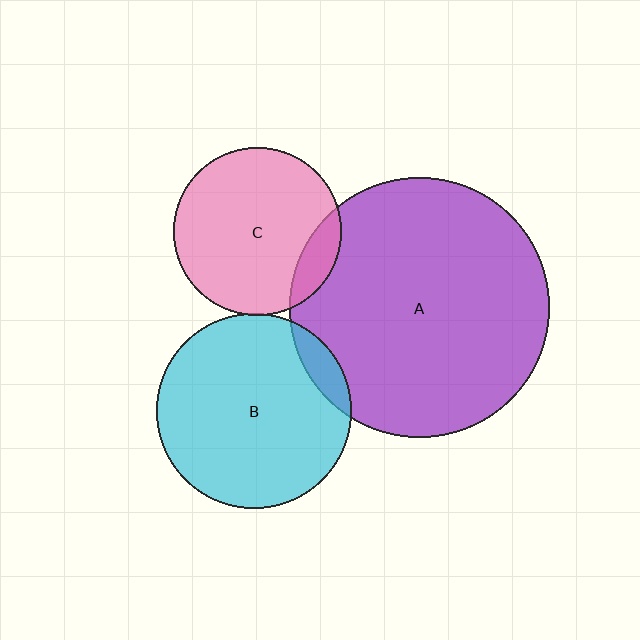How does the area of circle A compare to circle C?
Approximately 2.4 times.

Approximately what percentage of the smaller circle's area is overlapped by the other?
Approximately 10%.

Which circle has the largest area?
Circle A (purple).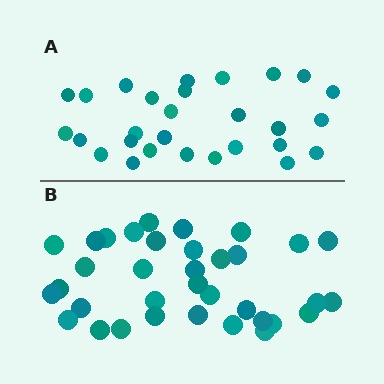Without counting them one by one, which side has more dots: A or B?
Region B (the bottom region) has more dots.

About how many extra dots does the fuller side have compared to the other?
Region B has roughly 8 or so more dots than region A.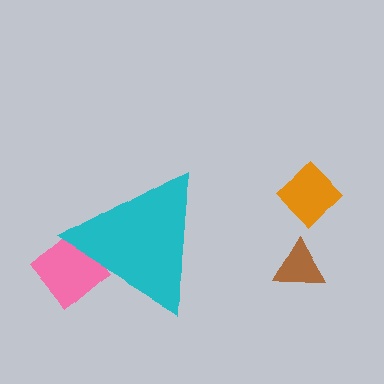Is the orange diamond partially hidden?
No, the orange diamond is fully visible.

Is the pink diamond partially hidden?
Yes, the pink diamond is partially hidden behind the cyan triangle.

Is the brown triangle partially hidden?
No, the brown triangle is fully visible.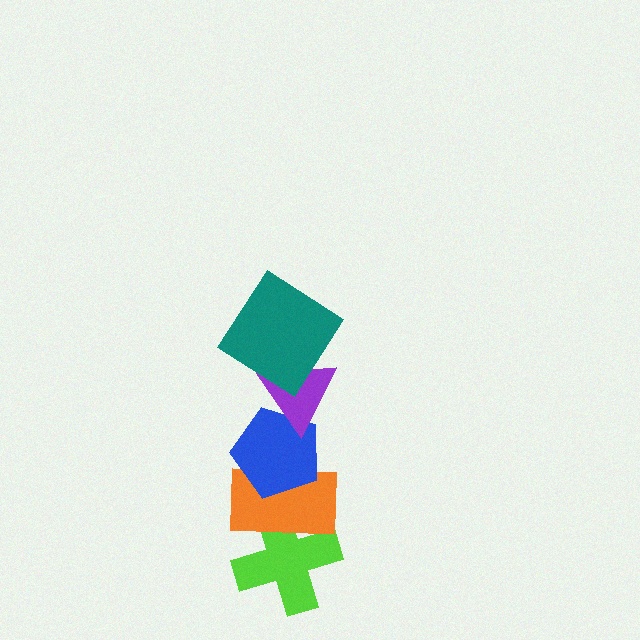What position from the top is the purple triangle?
The purple triangle is 2nd from the top.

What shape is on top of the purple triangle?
The teal diamond is on top of the purple triangle.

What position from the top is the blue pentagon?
The blue pentagon is 3rd from the top.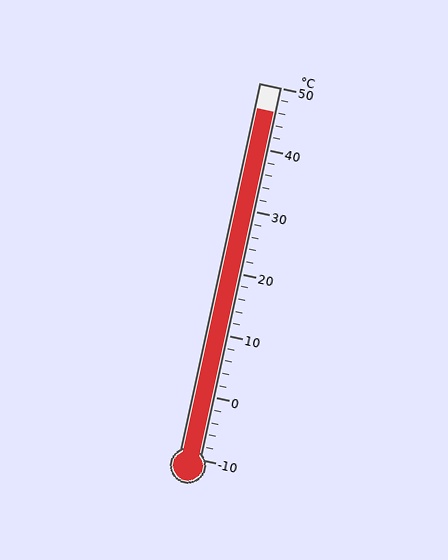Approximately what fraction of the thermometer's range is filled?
The thermometer is filled to approximately 95% of its range.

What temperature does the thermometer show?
The thermometer shows approximately 46°C.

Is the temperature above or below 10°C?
The temperature is above 10°C.